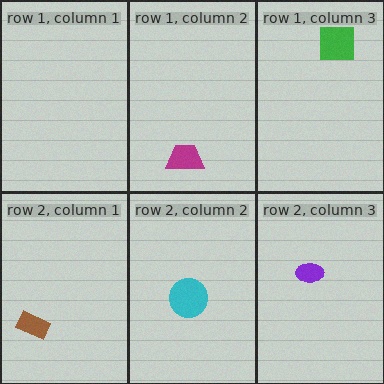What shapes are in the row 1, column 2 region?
The magenta trapezoid.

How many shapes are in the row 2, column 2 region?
1.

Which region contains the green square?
The row 1, column 3 region.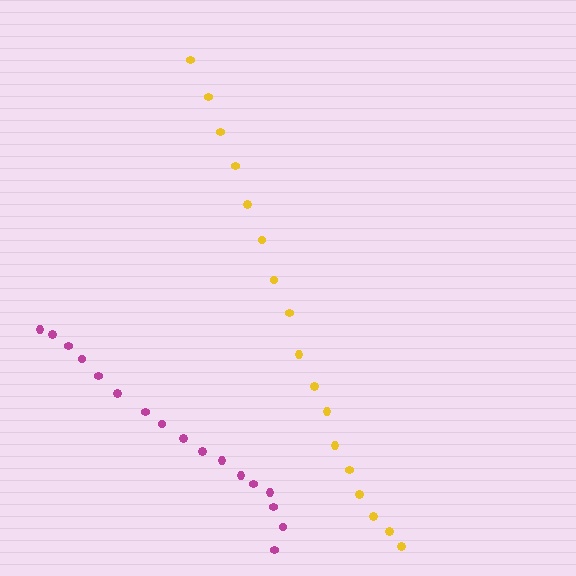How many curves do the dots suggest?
There are 2 distinct paths.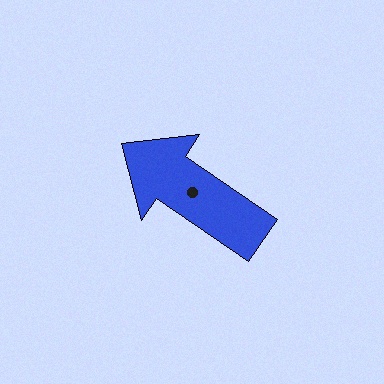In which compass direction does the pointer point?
Northwest.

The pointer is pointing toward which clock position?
Roughly 10 o'clock.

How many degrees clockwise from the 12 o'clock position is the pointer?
Approximately 304 degrees.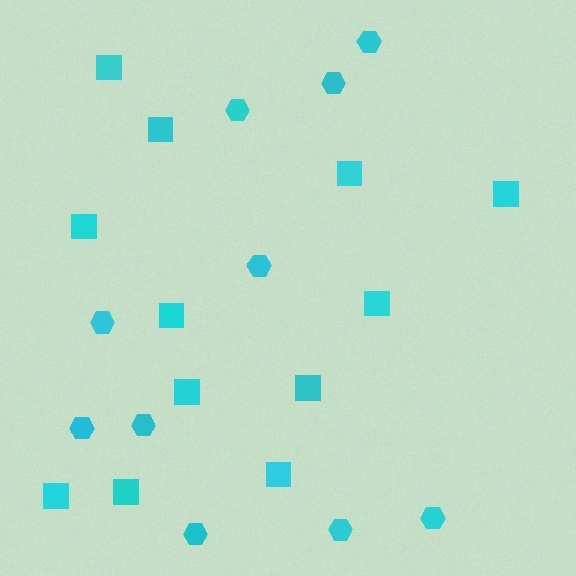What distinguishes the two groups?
There are 2 groups: one group of squares (12) and one group of hexagons (10).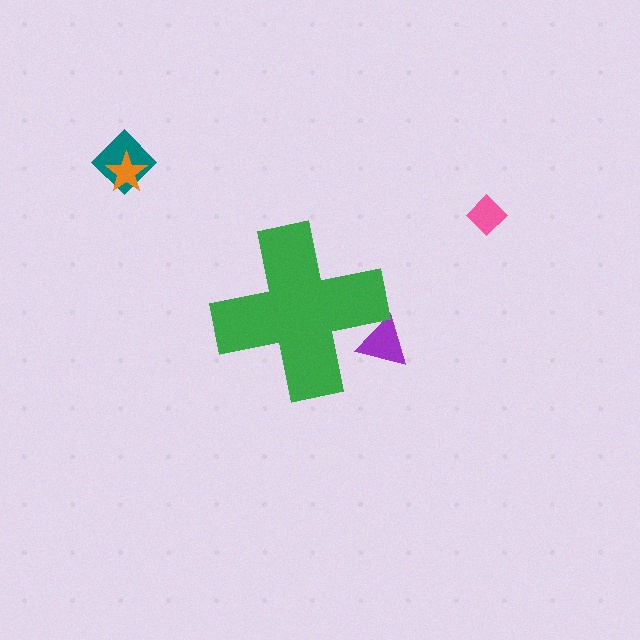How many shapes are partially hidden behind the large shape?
1 shape is partially hidden.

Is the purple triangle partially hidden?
Yes, the purple triangle is partially hidden behind the green cross.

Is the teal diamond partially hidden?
No, the teal diamond is fully visible.